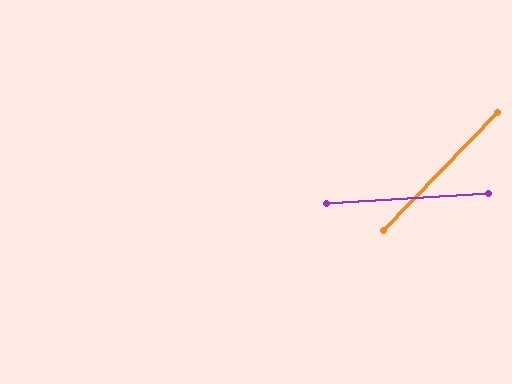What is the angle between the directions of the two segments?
Approximately 42 degrees.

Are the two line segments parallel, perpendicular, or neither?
Neither parallel nor perpendicular — they differ by about 42°.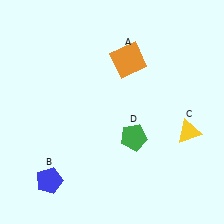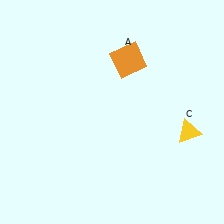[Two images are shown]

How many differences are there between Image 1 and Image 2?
There are 2 differences between the two images.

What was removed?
The blue pentagon (B), the green pentagon (D) were removed in Image 2.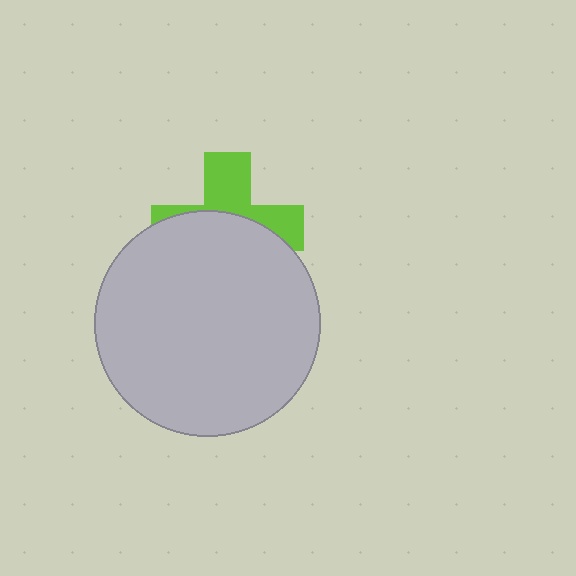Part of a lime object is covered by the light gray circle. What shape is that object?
It is a cross.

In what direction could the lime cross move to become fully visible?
The lime cross could move up. That would shift it out from behind the light gray circle entirely.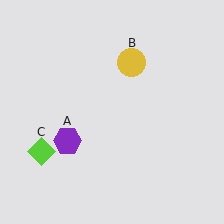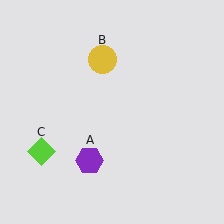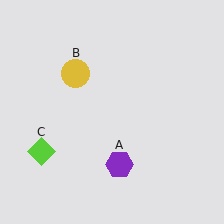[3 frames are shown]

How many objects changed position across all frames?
2 objects changed position: purple hexagon (object A), yellow circle (object B).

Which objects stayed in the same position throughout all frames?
Lime diamond (object C) remained stationary.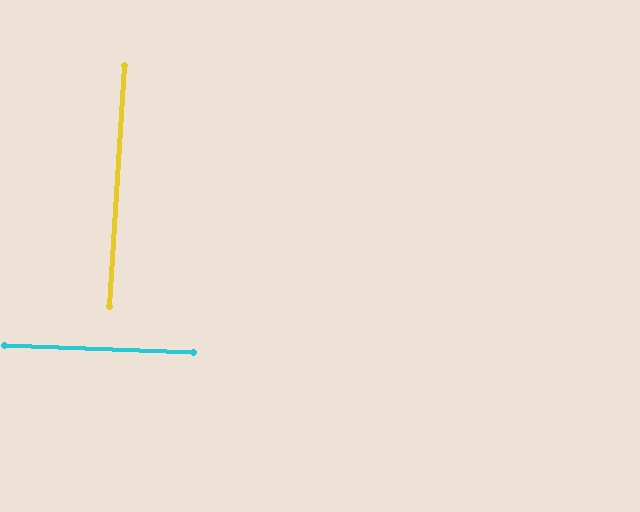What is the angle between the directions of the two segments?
Approximately 89 degrees.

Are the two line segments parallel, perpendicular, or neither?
Perpendicular — they meet at approximately 89°.